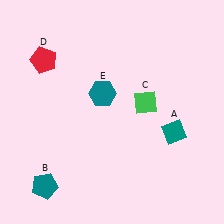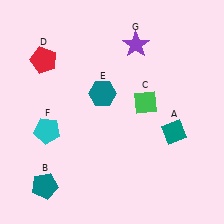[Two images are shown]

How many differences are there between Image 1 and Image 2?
There are 2 differences between the two images.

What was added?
A cyan pentagon (F), a purple star (G) were added in Image 2.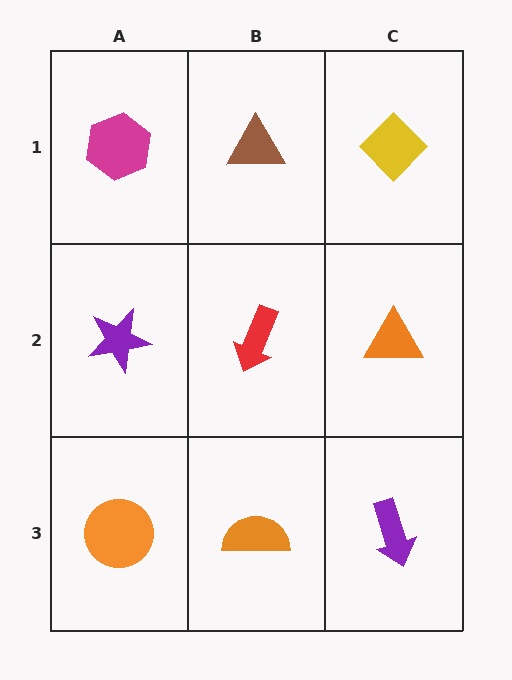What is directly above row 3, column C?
An orange triangle.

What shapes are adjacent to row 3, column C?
An orange triangle (row 2, column C), an orange semicircle (row 3, column B).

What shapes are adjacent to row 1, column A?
A purple star (row 2, column A), a brown triangle (row 1, column B).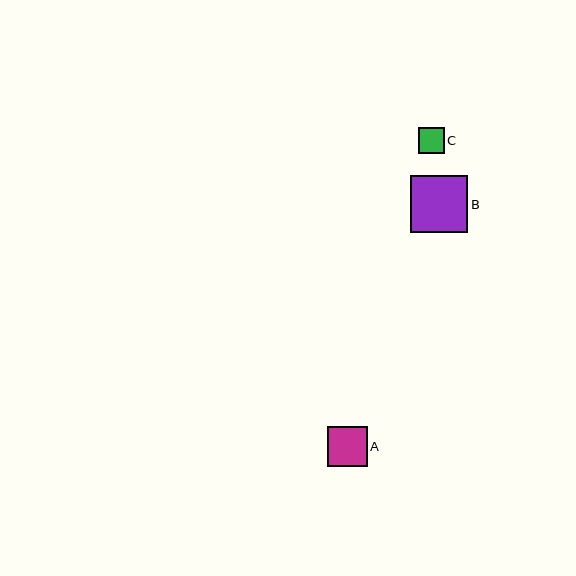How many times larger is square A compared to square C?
Square A is approximately 1.6 times the size of square C.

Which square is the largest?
Square B is the largest with a size of approximately 57 pixels.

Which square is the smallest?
Square C is the smallest with a size of approximately 25 pixels.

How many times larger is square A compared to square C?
Square A is approximately 1.6 times the size of square C.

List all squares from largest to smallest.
From largest to smallest: B, A, C.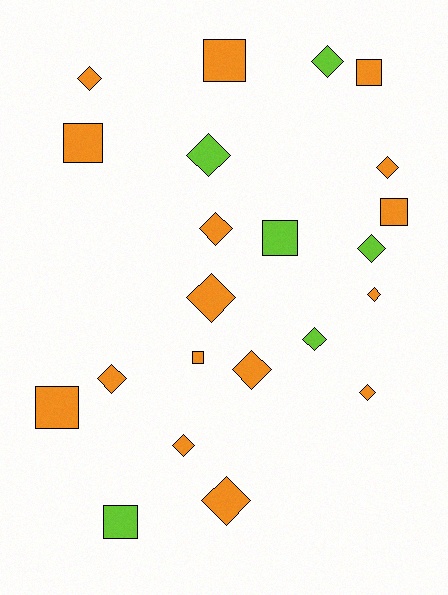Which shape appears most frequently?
Diamond, with 14 objects.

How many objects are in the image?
There are 22 objects.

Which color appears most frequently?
Orange, with 16 objects.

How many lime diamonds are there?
There are 4 lime diamonds.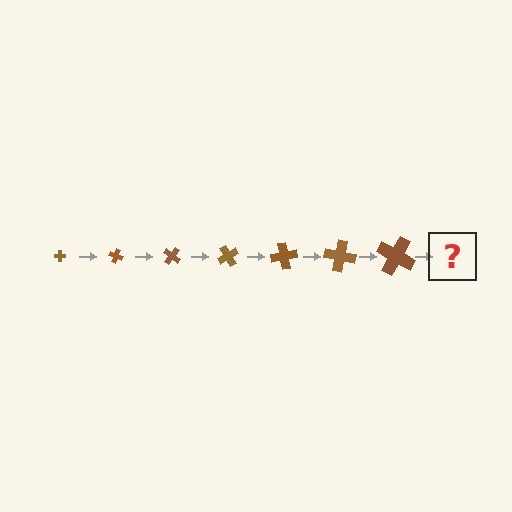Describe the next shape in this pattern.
It should be a cross, larger than the previous one and rotated 140 degrees from the start.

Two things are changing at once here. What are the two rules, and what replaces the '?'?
The two rules are that the cross grows larger each step and it rotates 20 degrees each step. The '?' should be a cross, larger than the previous one and rotated 140 degrees from the start.